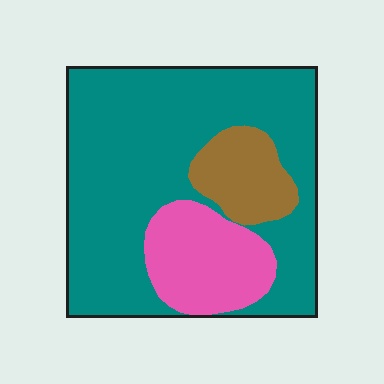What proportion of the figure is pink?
Pink takes up less than a quarter of the figure.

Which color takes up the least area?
Brown, at roughly 10%.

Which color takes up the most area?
Teal, at roughly 70%.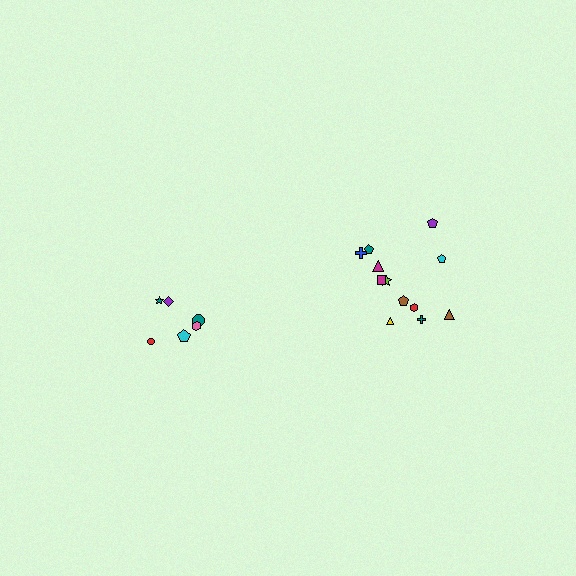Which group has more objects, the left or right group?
The right group.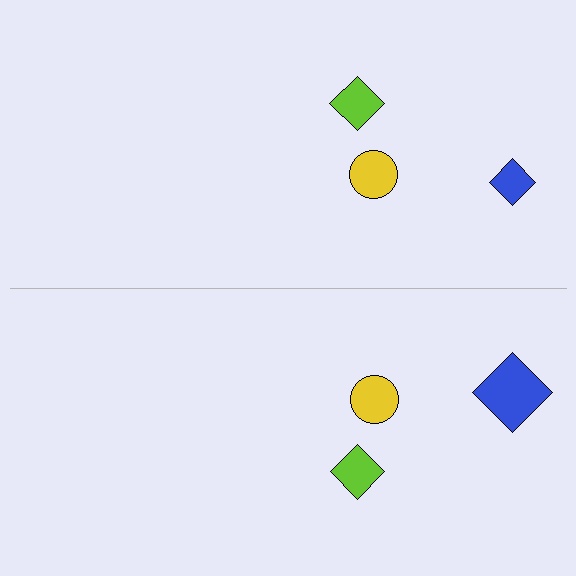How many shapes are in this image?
There are 6 shapes in this image.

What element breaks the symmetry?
The blue diamond on the bottom side has a different size than its mirror counterpart.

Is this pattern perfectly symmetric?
No, the pattern is not perfectly symmetric. The blue diamond on the bottom side has a different size than its mirror counterpart.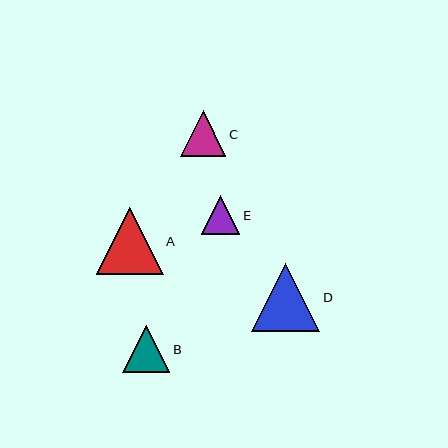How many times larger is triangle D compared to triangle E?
Triangle D is approximately 1.7 times the size of triangle E.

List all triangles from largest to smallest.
From largest to smallest: D, A, B, C, E.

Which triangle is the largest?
Triangle D is the largest with a size of approximately 68 pixels.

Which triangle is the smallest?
Triangle E is the smallest with a size of approximately 39 pixels.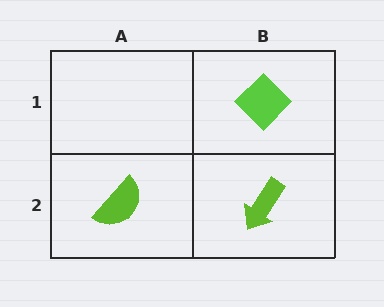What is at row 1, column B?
A lime diamond.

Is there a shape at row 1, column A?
No, that cell is empty.